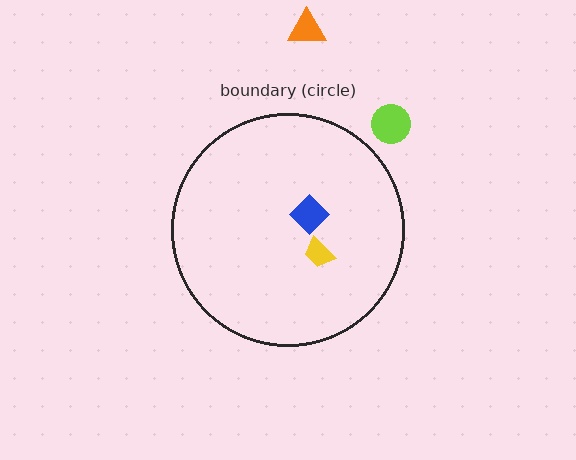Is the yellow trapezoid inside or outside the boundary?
Inside.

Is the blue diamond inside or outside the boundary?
Inside.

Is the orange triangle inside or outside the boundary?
Outside.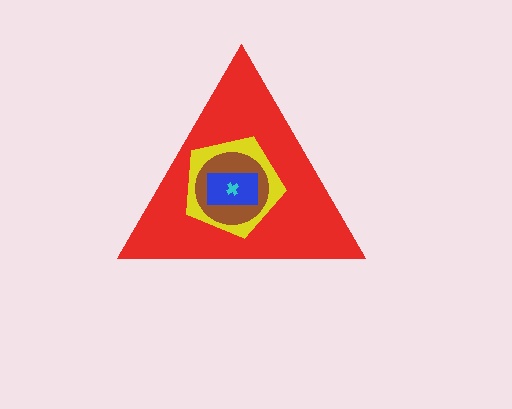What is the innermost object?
The cyan cross.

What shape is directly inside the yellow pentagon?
The brown circle.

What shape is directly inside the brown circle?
The blue rectangle.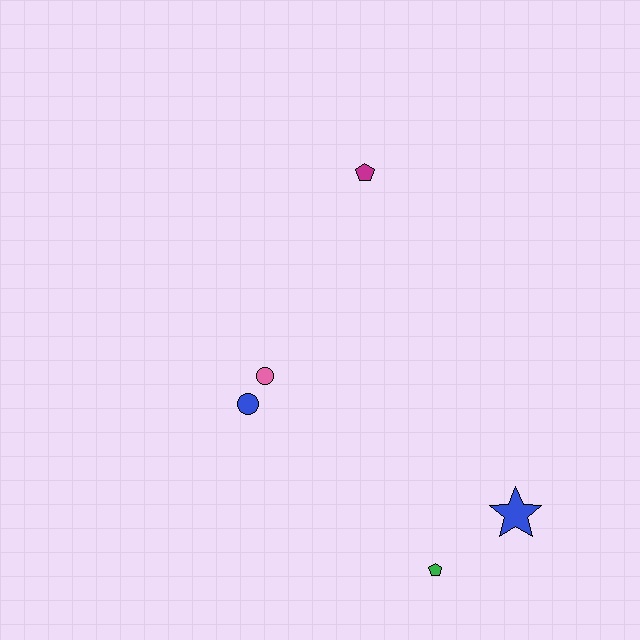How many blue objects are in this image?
There are 2 blue objects.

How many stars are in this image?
There is 1 star.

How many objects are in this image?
There are 5 objects.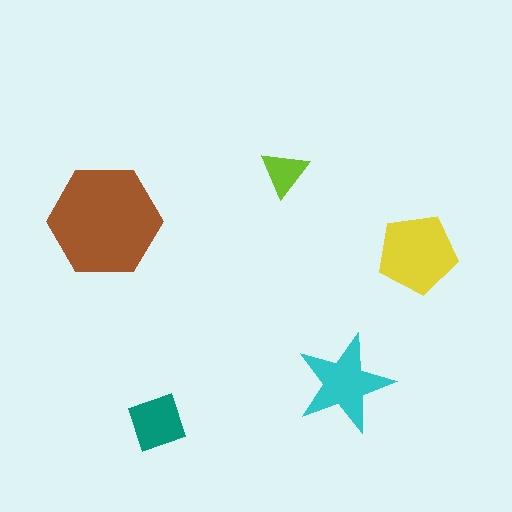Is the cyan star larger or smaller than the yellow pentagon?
Smaller.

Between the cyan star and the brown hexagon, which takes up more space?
The brown hexagon.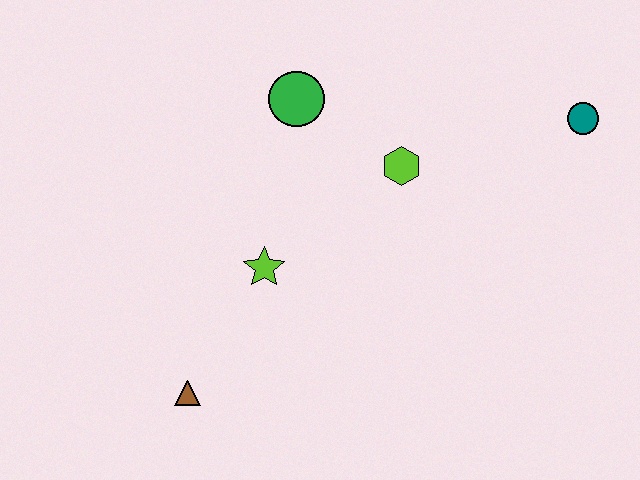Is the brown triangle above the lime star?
No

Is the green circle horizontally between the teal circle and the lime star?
Yes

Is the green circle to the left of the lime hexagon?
Yes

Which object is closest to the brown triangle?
The lime star is closest to the brown triangle.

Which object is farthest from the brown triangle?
The teal circle is farthest from the brown triangle.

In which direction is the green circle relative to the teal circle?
The green circle is to the left of the teal circle.